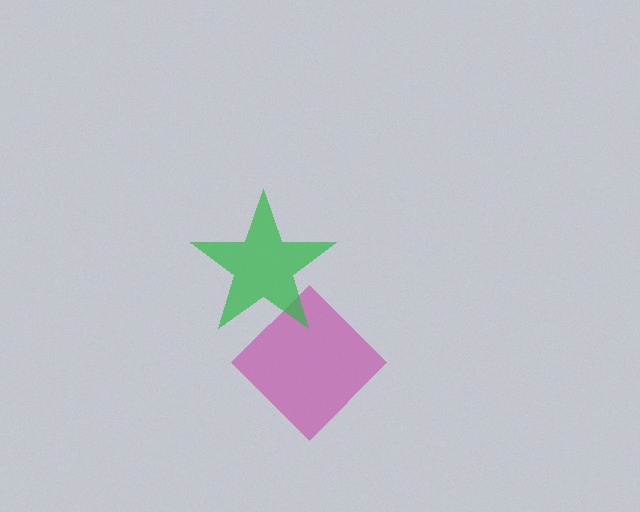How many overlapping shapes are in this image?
There are 2 overlapping shapes in the image.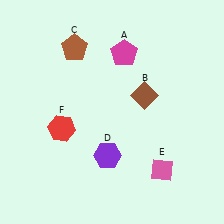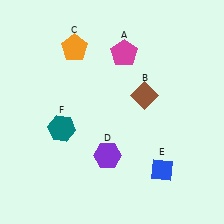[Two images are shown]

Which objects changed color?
C changed from brown to orange. E changed from pink to blue. F changed from red to teal.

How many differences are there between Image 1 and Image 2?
There are 3 differences between the two images.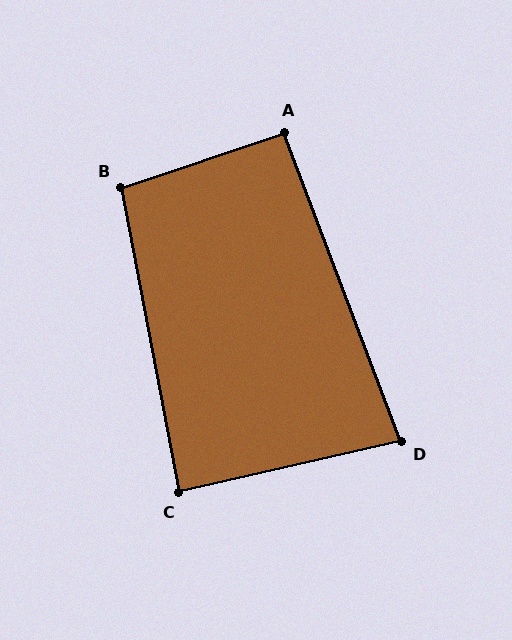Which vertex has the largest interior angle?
B, at approximately 98 degrees.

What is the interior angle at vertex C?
Approximately 88 degrees (approximately right).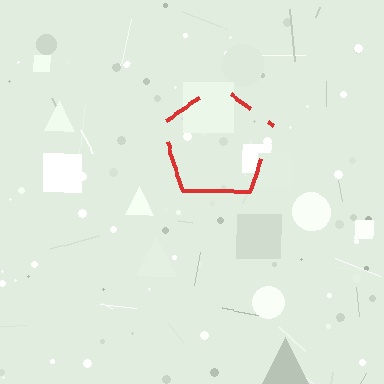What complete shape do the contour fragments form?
The contour fragments form a pentagon.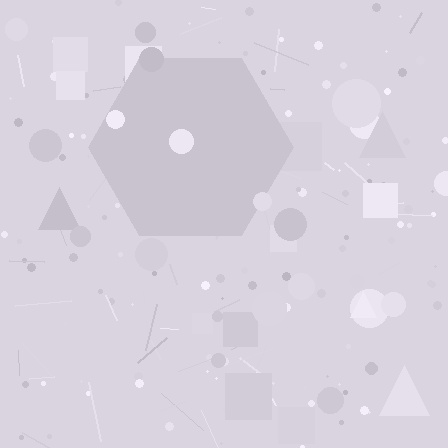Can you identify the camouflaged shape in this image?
The camouflaged shape is a hexagon.